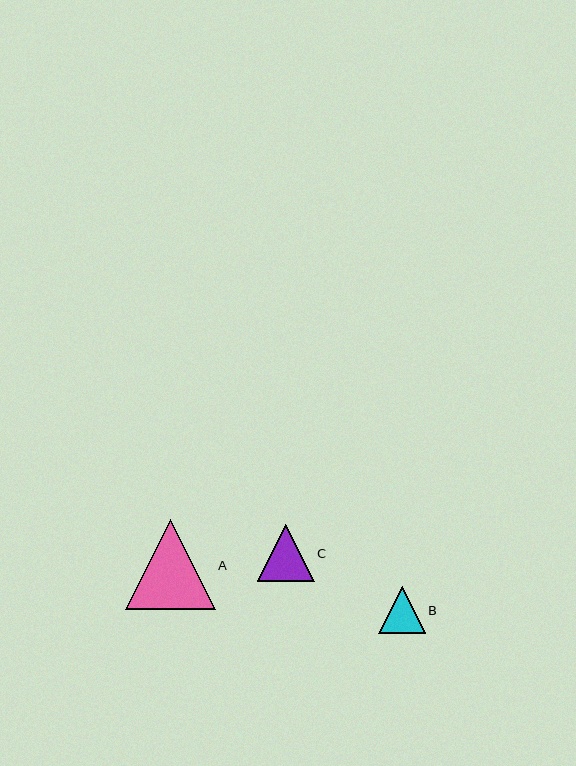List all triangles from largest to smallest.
From largest to smallest: A, C, B.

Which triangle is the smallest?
Triangle B is the smallest with a size of approximately 47 pixels.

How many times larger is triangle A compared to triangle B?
Triangle A is approximately 1.9 times the size of triangle B.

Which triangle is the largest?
Triangle A is the largest with a size of approximately 90 pixels.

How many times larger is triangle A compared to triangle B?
Triangle A is approximately 1.9 times the size of triangle B.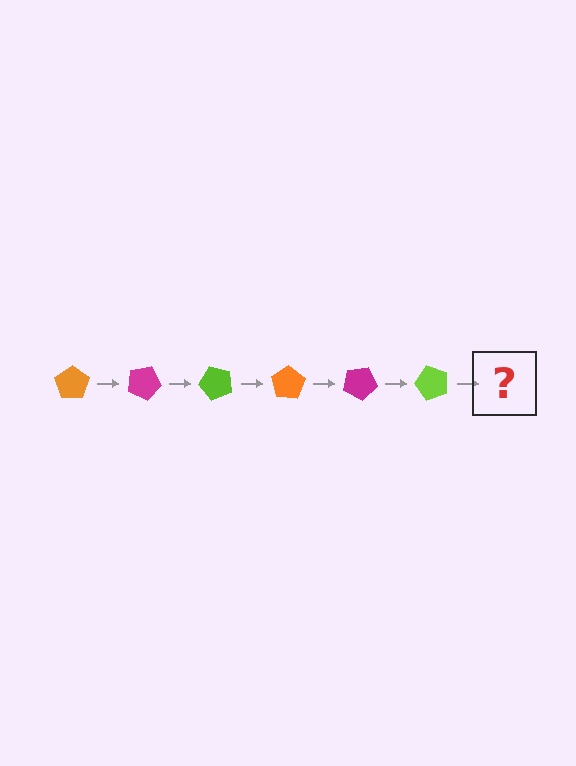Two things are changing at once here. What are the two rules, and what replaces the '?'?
The two rules are that it rotates 25 degrees each step and the color cycles through orange, magenta, and lime. The '?' should be an orange pentagon, rotated 150 degrees from the start.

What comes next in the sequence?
The next element should be an orange pentagon, rotated 150 degrees from the start.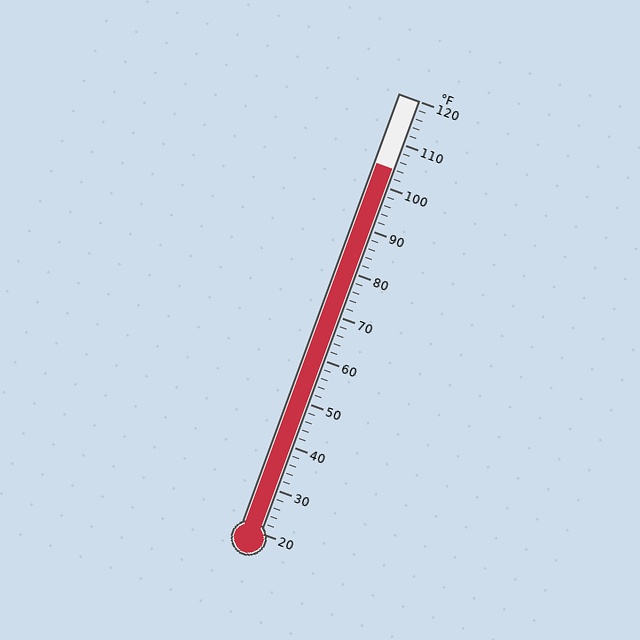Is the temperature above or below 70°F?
The temperature is above 70°F.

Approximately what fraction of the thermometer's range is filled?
The thermometer is filled to approximately 85% of its range.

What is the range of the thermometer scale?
The thermometer scale ranges from 20°F to 120°F.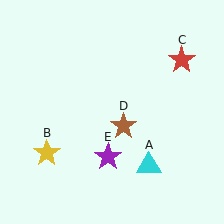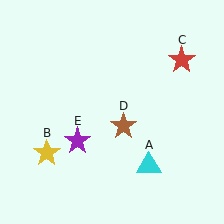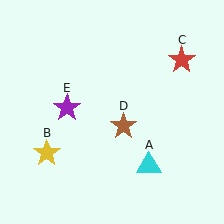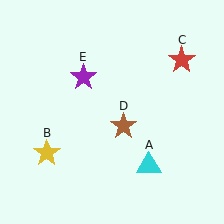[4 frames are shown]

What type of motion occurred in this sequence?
The purple star (object E) rotated clockwise around the center of the scene.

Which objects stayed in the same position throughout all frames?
Cyan triangle (object A) and yellow star (object B) and red star (object C) and brown star (object D) remained stationary.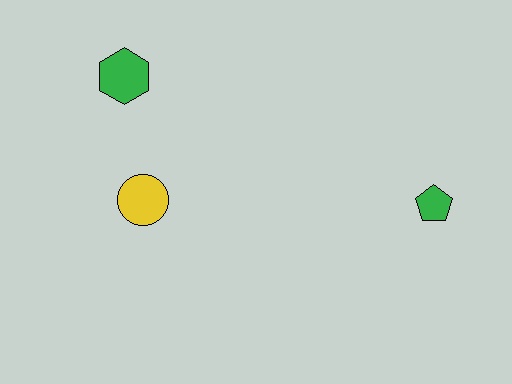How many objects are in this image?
There are 3 objects.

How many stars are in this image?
There are no stars.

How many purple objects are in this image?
There are no purple objects.